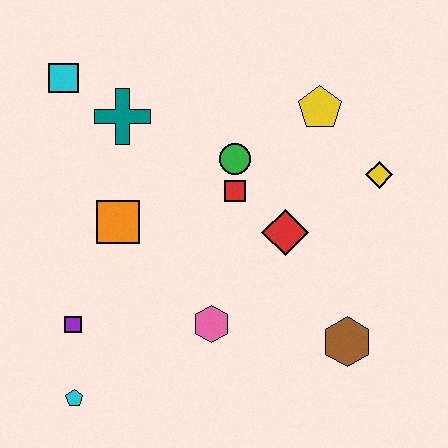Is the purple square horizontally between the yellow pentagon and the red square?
No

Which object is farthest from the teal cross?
The brown hexagon is farthest from the teal cross.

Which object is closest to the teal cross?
The cyan square is closest to the teal cross.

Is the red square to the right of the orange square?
Yes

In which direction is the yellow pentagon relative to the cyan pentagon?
The yellow pentagon is above the cyan pentagon.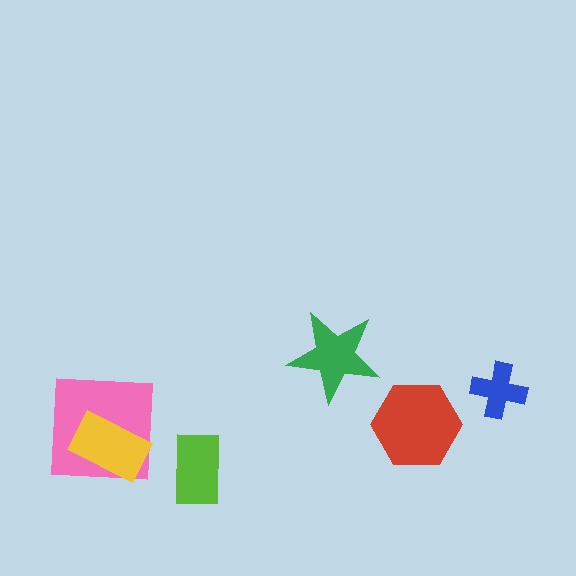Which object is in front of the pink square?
The yellow rectangle is in front of the pink square.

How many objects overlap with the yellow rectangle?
1 object overlaps with the yellow rectangle.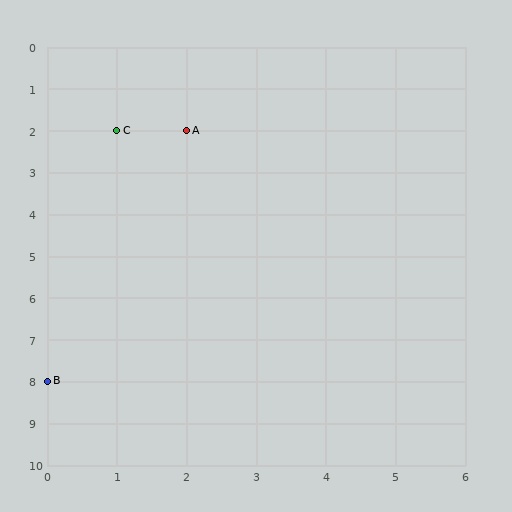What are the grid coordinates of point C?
Point C is at grid coordinates (1, 2).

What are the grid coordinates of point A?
Point A is at grid coordinates (2, 2).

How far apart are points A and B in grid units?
Points A and B are 2 columns and 6 rows apart (about 6.3 grid units diagonally).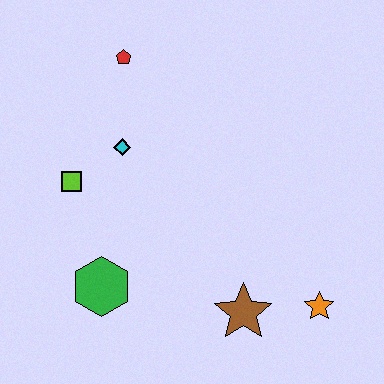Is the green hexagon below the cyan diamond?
Yes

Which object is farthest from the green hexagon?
The red pentagon is farthest from the green hexagon.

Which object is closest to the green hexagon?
The lime square is closest to the green hexagon.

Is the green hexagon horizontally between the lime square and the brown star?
Yes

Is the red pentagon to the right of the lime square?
Yes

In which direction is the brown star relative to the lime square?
The brown star is to the right of the lime square.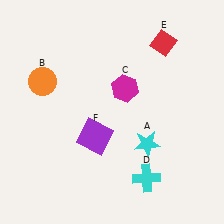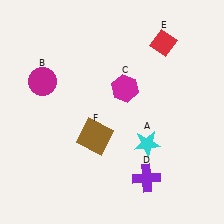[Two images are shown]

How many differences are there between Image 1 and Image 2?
There are 3 differences between the two images.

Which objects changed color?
B changed from orange to magenta. D changed from cyan to purple. F changed from purple to brown.